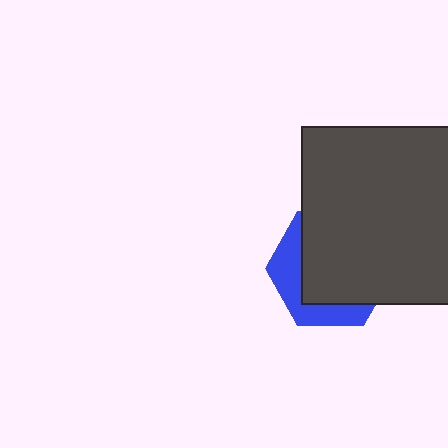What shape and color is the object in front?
The object in front is a dark gray square.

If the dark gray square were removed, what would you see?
You would see the complete blue hexagon.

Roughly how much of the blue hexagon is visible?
A small part of it is visible (roughly 33%).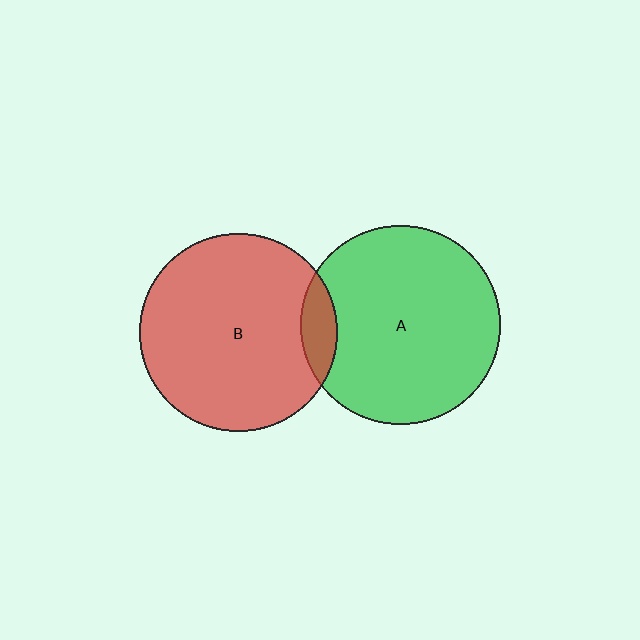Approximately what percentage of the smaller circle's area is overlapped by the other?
Approximately 10%.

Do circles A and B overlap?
Yes.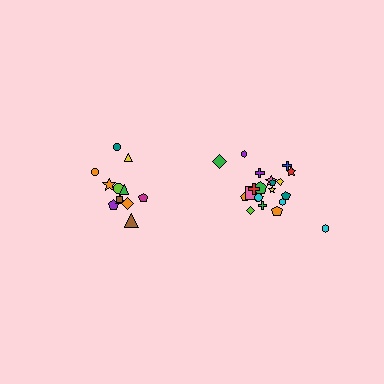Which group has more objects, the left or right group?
The right group.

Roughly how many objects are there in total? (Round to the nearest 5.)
Roughly 35 objects in total.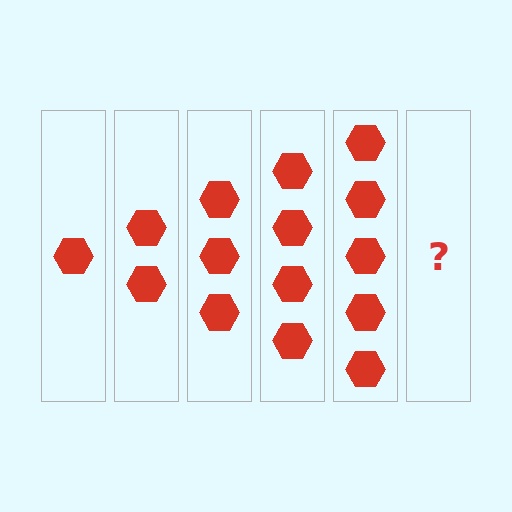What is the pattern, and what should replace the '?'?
The pattern is that each step adds one more hexagon. The '?' should be 6 hexagons.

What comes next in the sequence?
The next element should be 6 hexagons.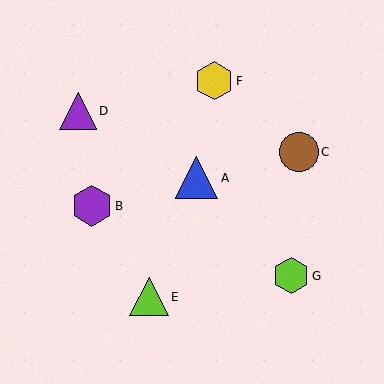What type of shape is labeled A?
Shape A is a blue triangle.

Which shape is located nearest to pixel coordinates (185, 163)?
The blue triangle (labeled A) at (197, 178) is nearest to that location.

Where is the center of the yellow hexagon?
The center of the yellow hexagon is at (214, 81).